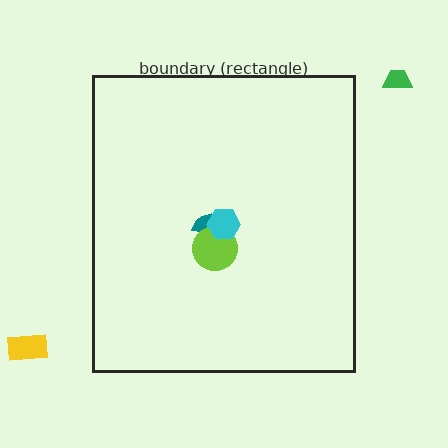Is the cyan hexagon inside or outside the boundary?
Inside.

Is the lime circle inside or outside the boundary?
Inside.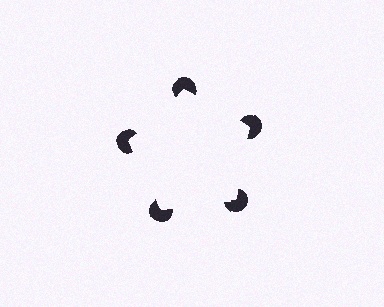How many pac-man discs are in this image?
There are 5 — one at each vertex of the illusory pentagon.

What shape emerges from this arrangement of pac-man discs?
An illusory pentagon — its edges are inferred from the aligned wedge cuts in the pac-man discs, not physically drawn.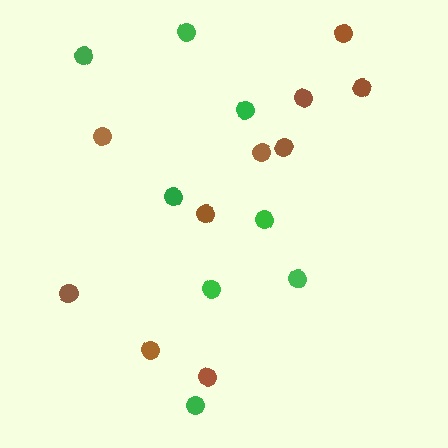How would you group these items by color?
There are 2 groups: one group of green circles (8) and one group of brown circles (10).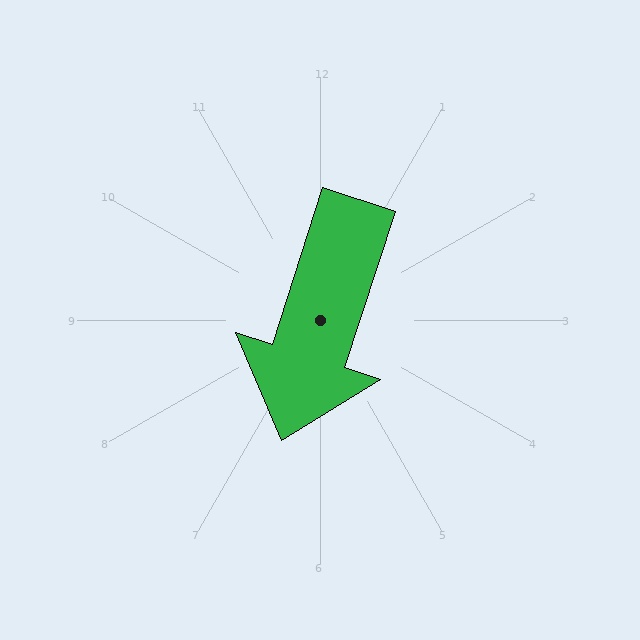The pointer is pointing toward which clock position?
Roughly 7 o'clock.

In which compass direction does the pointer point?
South.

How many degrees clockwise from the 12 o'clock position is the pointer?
Approximately 198 degrees.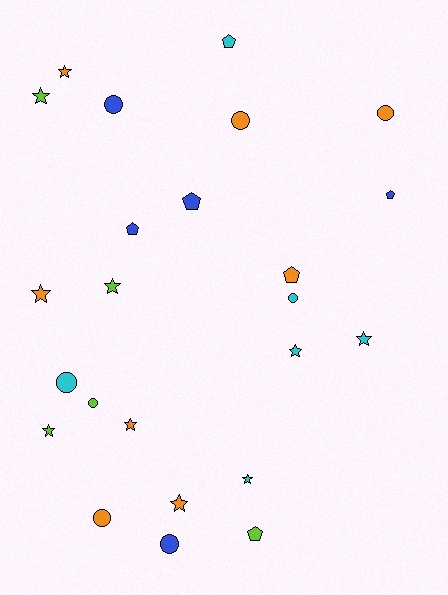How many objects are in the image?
There are 24 objects.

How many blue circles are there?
There are 2 blue circles.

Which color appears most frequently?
Orange, with 8 objects.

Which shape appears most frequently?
Star, with 10 objects.